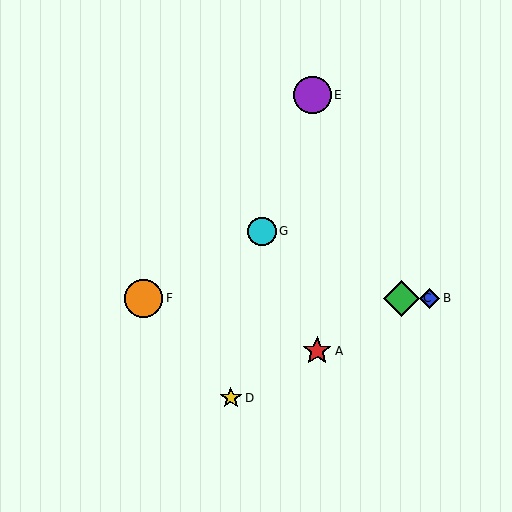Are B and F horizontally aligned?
Yes, both are at y≈298.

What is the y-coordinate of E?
Object E is at y≈95.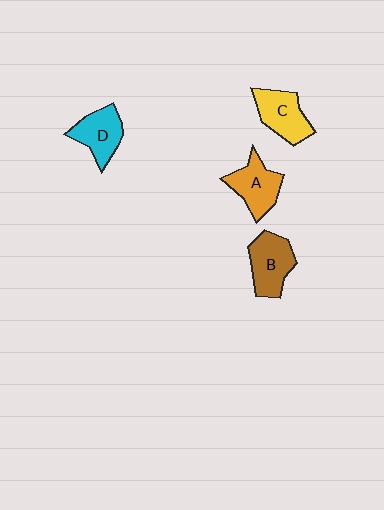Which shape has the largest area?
Shape B (brown).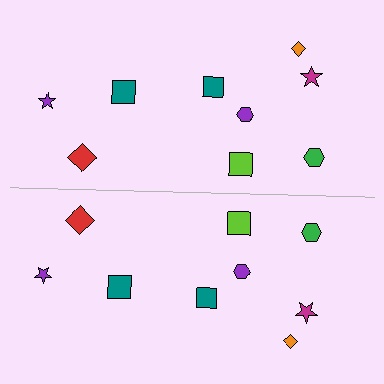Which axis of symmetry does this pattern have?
The pattern has a horizontal axis of symmetry running through the center of the image.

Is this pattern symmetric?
Yes, this pattern has bilateral (reflection) symmetry.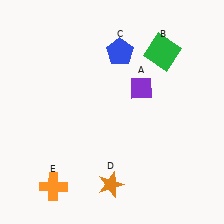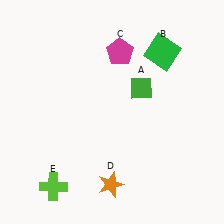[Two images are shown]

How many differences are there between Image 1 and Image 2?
There are 3 differences between the two images.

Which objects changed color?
A changed from purple to green. C changed from blue to magenta. E changed from orange to lime.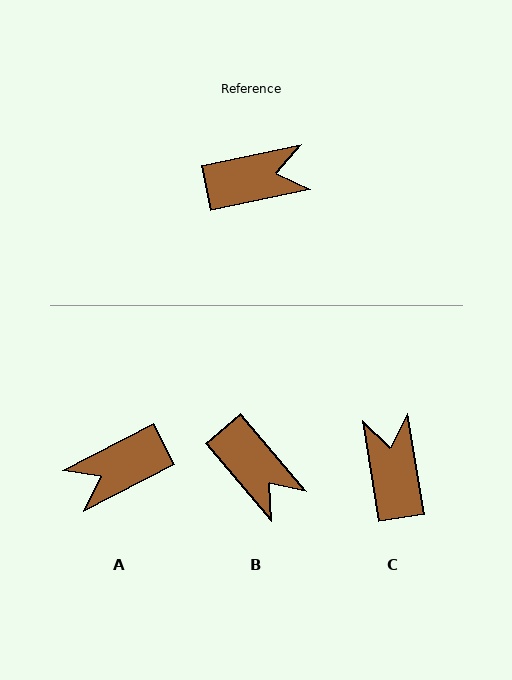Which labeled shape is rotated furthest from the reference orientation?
A, about 165 degrees away.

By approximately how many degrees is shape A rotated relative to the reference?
Approximately 165 degrees clockwise.